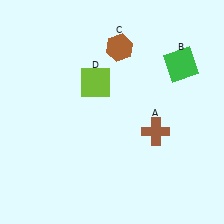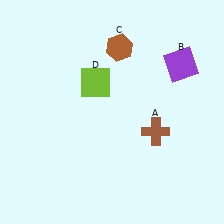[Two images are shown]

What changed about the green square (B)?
In Image 1, B is green. In Image 2, it changed to purple.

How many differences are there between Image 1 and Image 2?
There is 1 difference between the two images.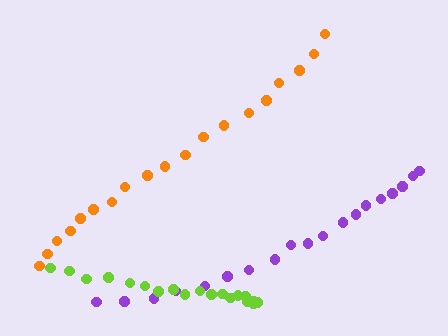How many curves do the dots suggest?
There are 3 distinct paths.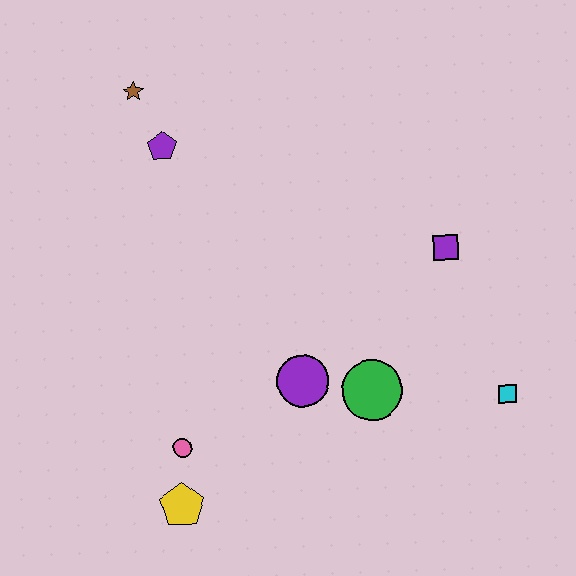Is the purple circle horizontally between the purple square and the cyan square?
No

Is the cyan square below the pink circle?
No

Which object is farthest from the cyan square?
The brown star is farthest from the cyan square.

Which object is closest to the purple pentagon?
The brown star is closest to the purple pentagon.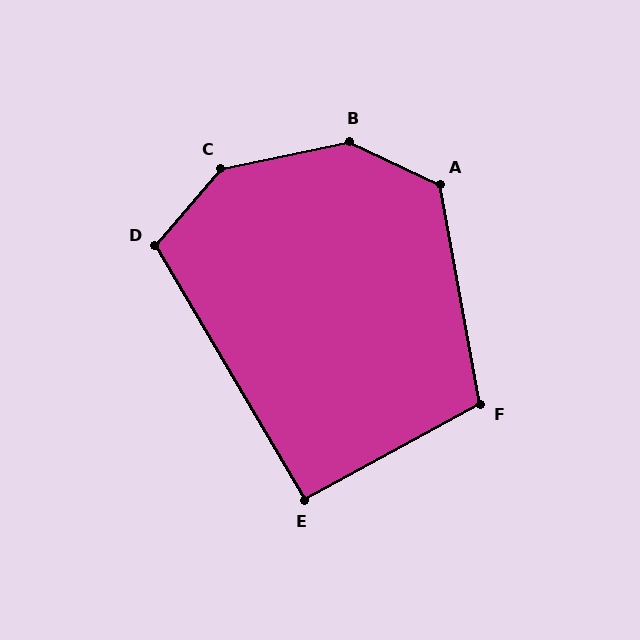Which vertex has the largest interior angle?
C, at approximately 143 degrees.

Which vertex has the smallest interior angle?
E, at approximately 92 degrees.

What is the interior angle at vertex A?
Approximately 126 degrees (obtuse).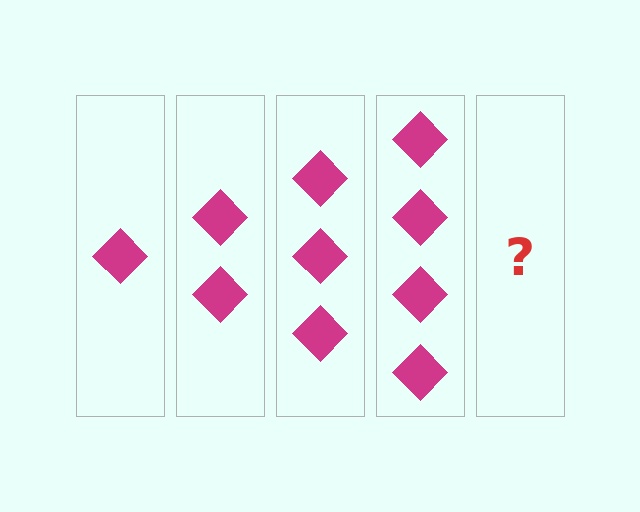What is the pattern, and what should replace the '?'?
The pattern is that each step adds one more diamond. The '?' should be 5 diamonds.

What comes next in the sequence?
The next element should be 5 diamonds.